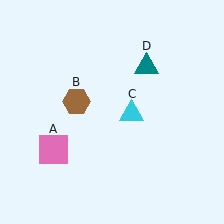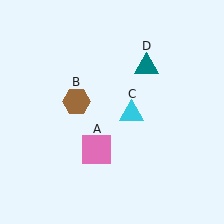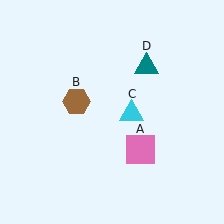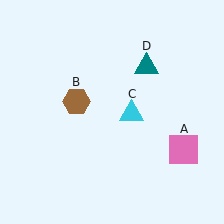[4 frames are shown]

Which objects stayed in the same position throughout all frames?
Brown hexagon (object B) and cyan triangle (object C) and teal triangle (object D) remained stationary.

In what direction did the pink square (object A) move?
The pink square (object A) moved right.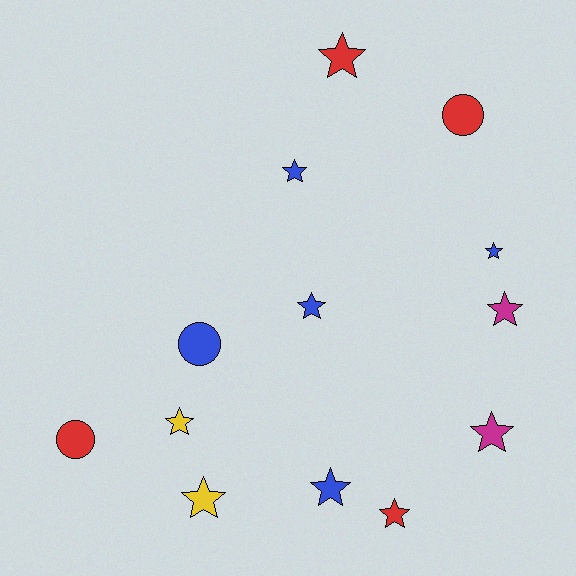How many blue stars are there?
There are 4 blue stars.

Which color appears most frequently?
Blue, with 5 objects.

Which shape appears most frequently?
Star, with 10 objects.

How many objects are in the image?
There are 13 objects.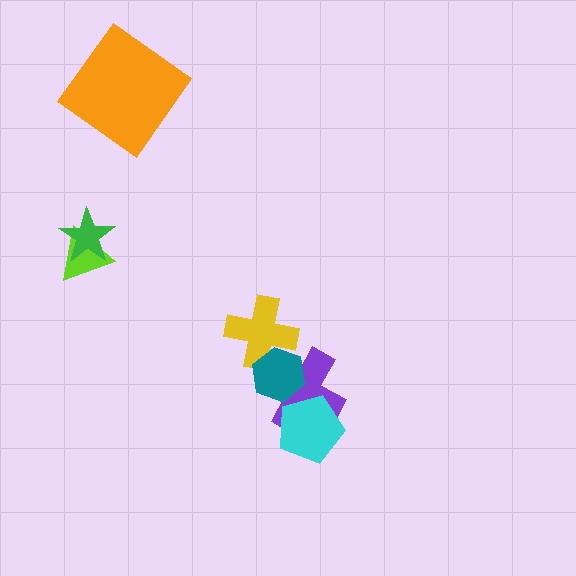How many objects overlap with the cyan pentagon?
1 object overlaps with the cyan pentagon.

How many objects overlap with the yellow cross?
2 objects overlap with the yellow cross.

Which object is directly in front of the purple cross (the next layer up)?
The yellow cross is directly in front of the purple cross.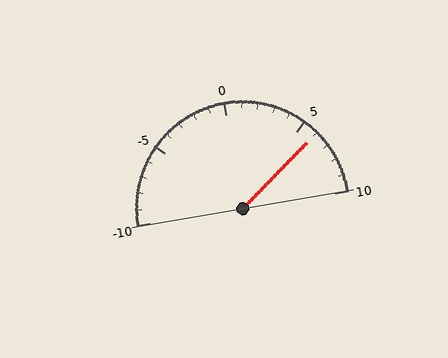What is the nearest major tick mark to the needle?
The nearest major tick mark is 5.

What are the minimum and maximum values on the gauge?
The gauge ranges from -10 to 10.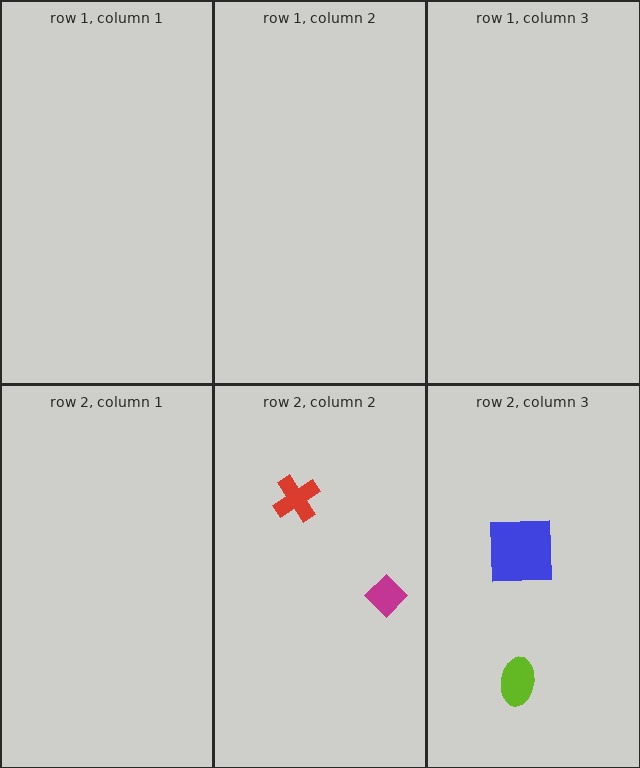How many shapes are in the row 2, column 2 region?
2.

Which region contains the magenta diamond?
The row 2, column 2 region.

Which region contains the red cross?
The row 2, column 2 region.